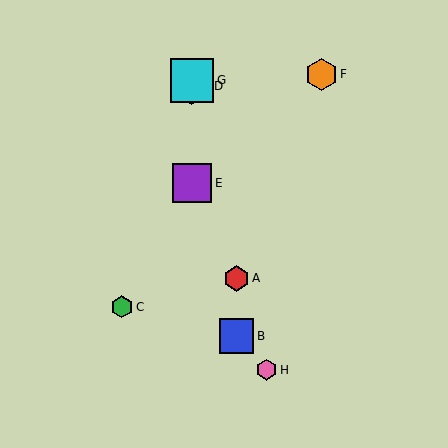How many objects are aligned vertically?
3 objects (D, E, G) are aligned vertically.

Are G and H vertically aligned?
No, G is at x≈192 and H is at x≈267.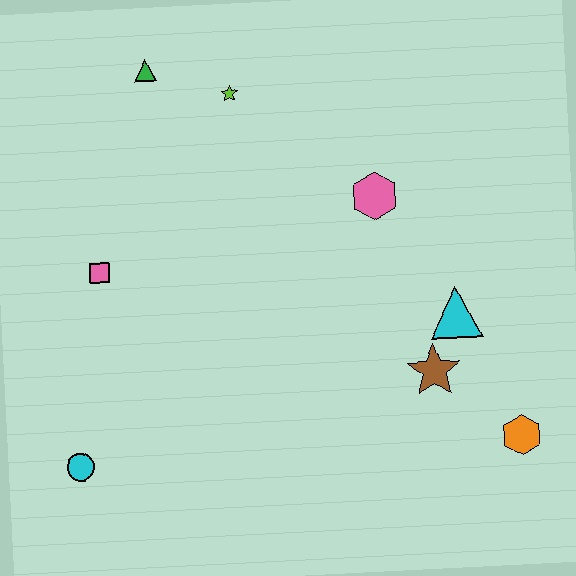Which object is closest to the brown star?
The cyan triangle is closest to the brown star.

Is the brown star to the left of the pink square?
No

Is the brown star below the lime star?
Yes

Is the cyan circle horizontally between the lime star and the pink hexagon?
No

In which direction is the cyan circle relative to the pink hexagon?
The cyan circle is to the left of the pink hexagon.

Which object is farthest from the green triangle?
The orange hexagon is farthest from the green triangle.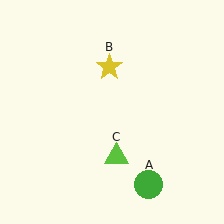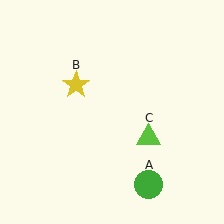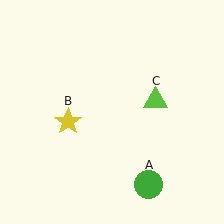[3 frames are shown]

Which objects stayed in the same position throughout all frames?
Green circle (object A) remained stationary.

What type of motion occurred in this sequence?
The yellow star (object B), lime triangle (object C) rotated counterclockwise around the center of the scene.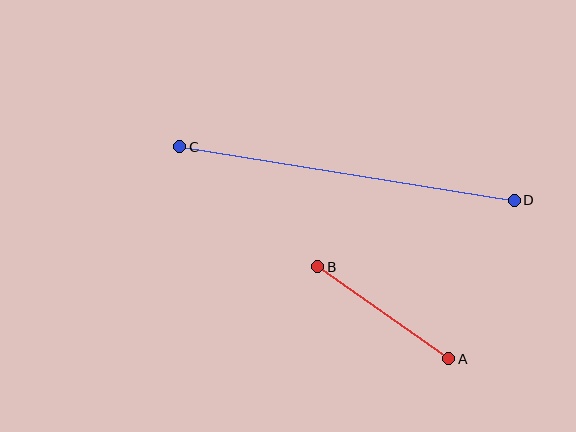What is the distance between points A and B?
The distance is approximately 160 pixels.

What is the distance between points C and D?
The distance is approximately 339 pixels.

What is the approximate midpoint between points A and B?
The midpoint is at approximately (383, 313) pixels.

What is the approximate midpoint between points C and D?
The midpoint is at approximately (347, 173) pixels.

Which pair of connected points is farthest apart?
Points C and D are farthest apart.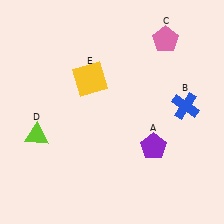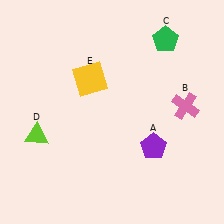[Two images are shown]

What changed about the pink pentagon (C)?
In Image 1, C is pink. In Image 2, it changed to green.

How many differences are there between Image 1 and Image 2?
There are 2 differences between the two images.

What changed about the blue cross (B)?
In Image 1, B is blue. In Image 2, it changed to pink.